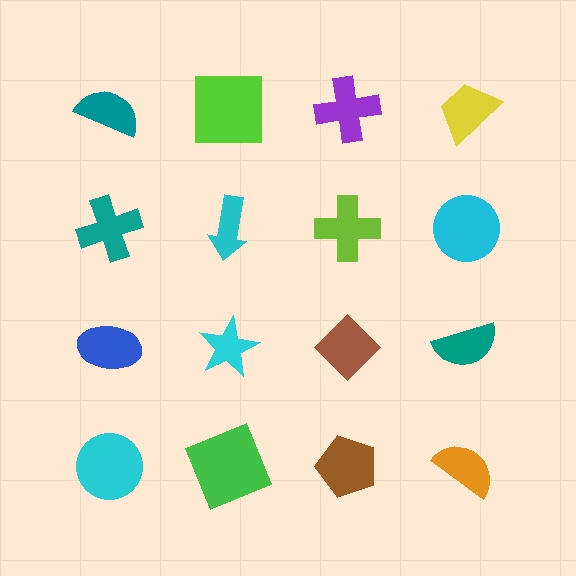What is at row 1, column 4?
A yellow trapezoid.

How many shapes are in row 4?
4 shapes.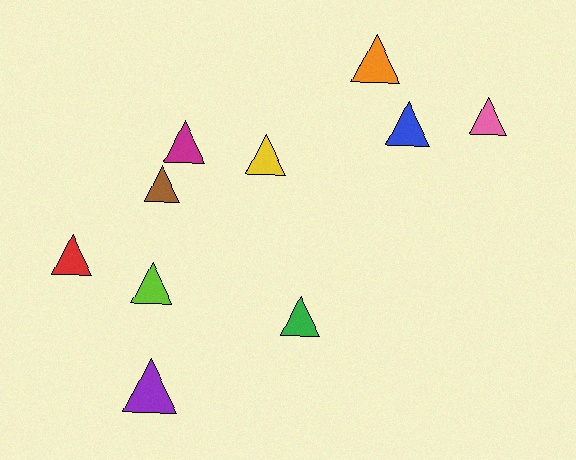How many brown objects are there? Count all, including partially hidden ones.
There is 1 brown object.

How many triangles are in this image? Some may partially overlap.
There are 10 triangles.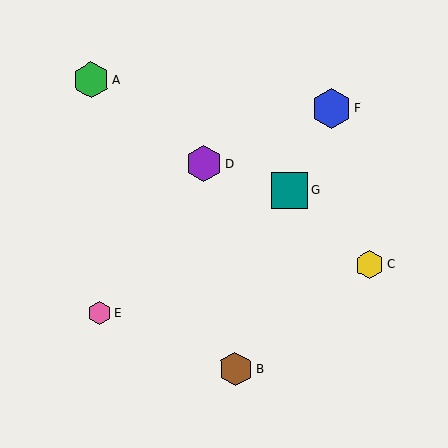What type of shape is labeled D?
Shape D is a purple hexagon.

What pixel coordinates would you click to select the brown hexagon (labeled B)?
Click at (236, 369) to select the brown hexagon B.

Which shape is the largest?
The blue hexagon (labeled F) is the largest.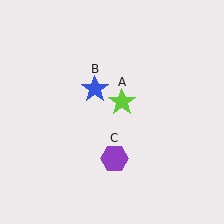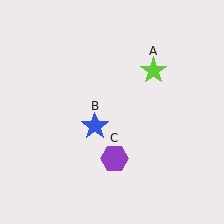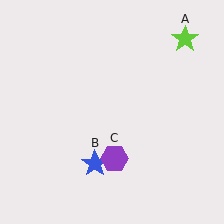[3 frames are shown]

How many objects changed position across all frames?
2 objects changed position: lime star (object A), blue star (object B).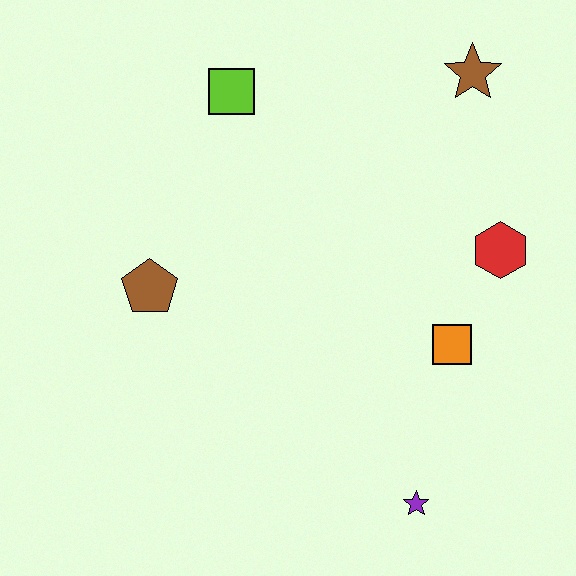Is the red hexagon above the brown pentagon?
Yes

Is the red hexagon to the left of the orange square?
No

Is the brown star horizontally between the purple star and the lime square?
No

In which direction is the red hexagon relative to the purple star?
The red hexagon is above the purple star.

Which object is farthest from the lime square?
The purple star is farthest from the lime square.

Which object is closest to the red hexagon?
The orange square is closest to the red hexagon.